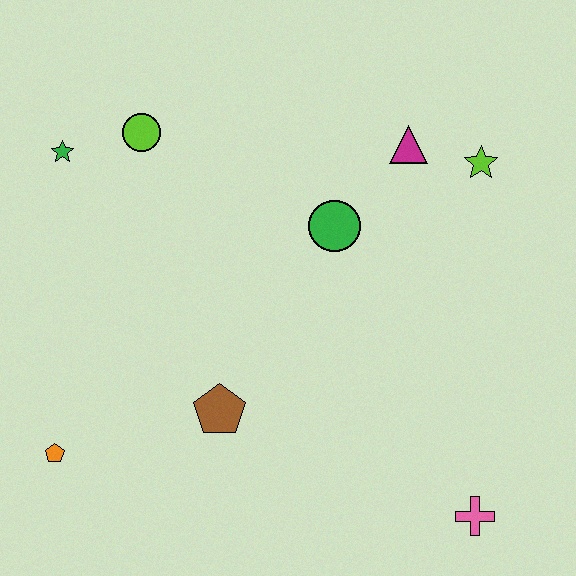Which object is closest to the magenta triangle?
The lime star is closest to the magenta triangle.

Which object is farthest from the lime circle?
The pink cross is farthest from the lime circle.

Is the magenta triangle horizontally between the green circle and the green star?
No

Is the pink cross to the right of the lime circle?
Yes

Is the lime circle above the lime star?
Yes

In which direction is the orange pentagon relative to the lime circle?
The orange pentagon is below the lime circle.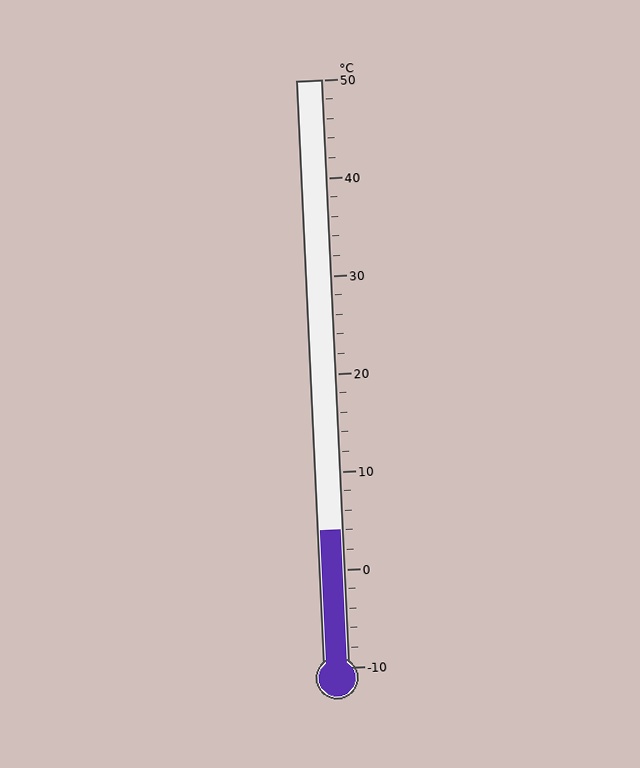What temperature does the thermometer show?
The thermometer shows approximately 4°C.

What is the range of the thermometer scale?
The thermometer scale ranges from -10°C to 50°C.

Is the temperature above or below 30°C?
The temperature is below 30°C.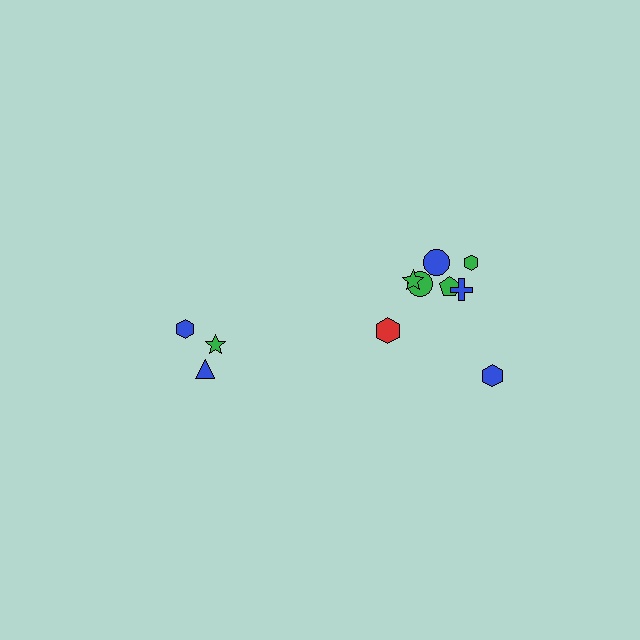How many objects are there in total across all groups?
There are 11 objects.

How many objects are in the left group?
There are 3 objects.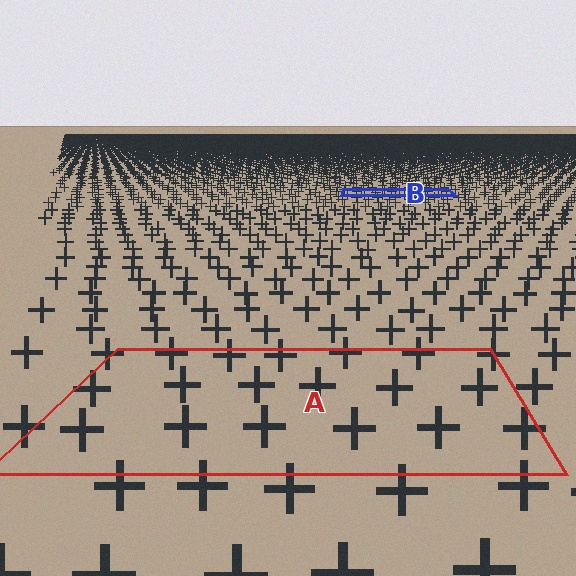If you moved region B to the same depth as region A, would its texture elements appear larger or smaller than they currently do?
They would appear larger. At a closer depth, the same texture elements are projected at a bigger on-screen size.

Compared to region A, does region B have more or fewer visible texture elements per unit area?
Region B has more texture elements per unit area — they are packed more densely because it is farther away.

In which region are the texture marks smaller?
The texture marks are smaller in region B, because it is farther away.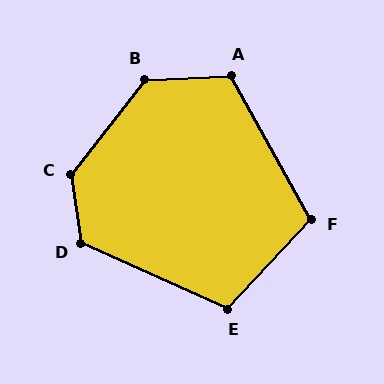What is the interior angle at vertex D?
Approximately 122 degrees (obtuse).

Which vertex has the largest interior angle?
C, at approximately 134 degrees.